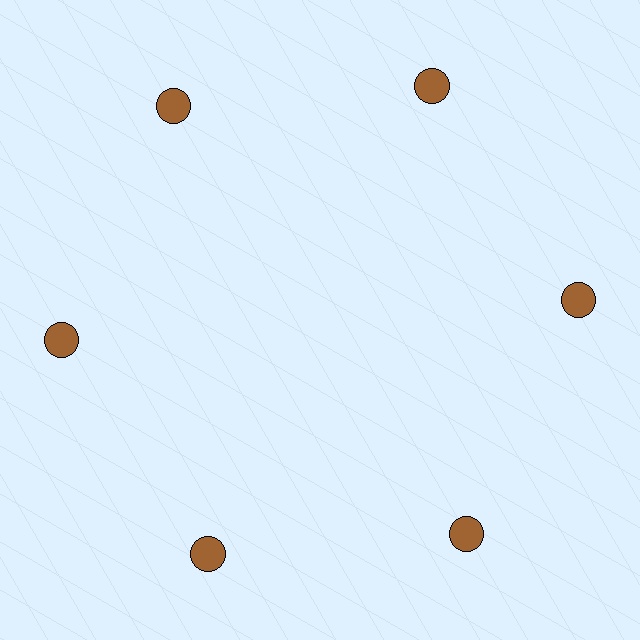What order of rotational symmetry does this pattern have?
This pattern has 6-fold rotational symmetry.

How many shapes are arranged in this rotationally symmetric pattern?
There are 6 shapes, arranged in 6 groups of 1.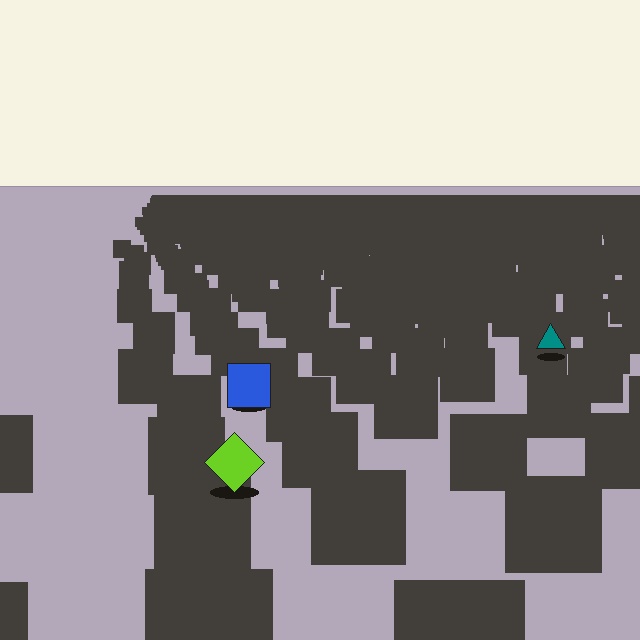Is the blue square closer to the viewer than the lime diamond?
No. The lime diamond is closer — you can tell from the texture gradient: the ground texture is coarser near it.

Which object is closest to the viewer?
The lime diamond is closest. The texture marks near it are larger and more spread out.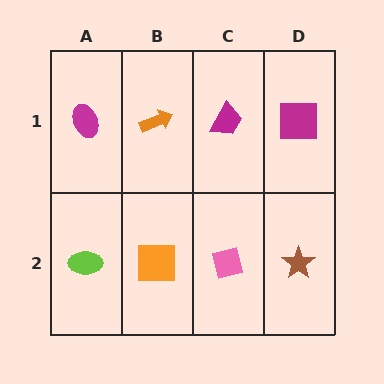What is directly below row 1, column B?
An orange square.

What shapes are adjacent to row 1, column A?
A lime ellipse (row 2, column A), an orange arrow (row 1, column B).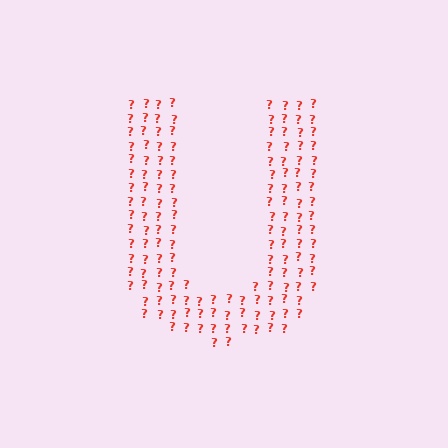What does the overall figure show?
The overall figure shows the letter U.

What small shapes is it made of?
It is made of small question marks.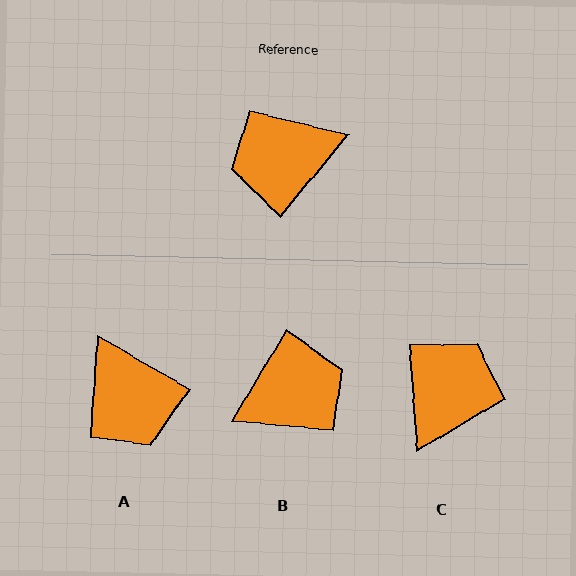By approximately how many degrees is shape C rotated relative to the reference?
Approximately 136 degrees clockwise.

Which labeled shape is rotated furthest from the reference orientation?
B, about 172 degrees away.